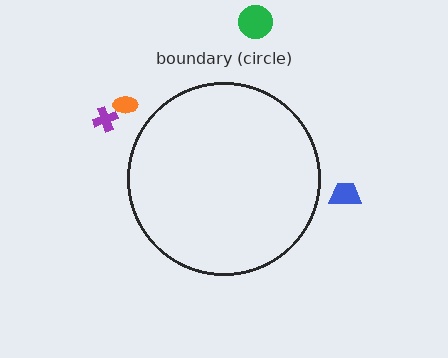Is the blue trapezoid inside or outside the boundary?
Outside.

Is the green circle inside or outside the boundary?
Outside.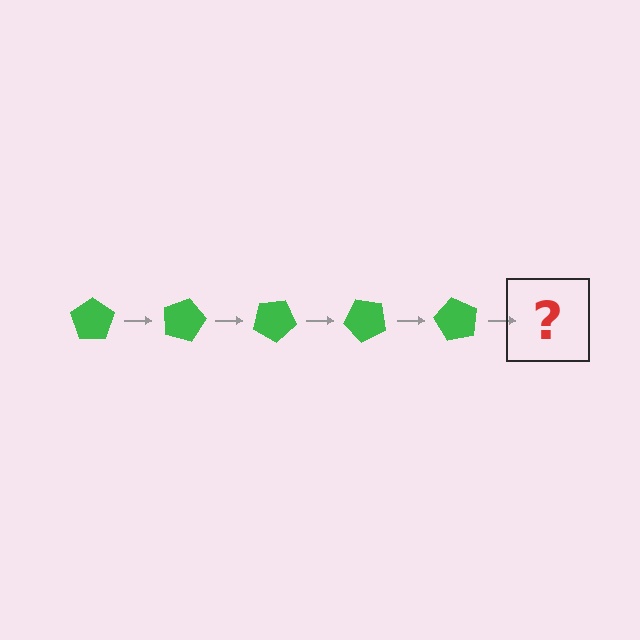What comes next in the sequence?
The next element should be a green pentagon rotated 75 degrees.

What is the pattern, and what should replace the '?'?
The pattern is that the pentagon rotates 15 degrees each step. The '?' should be a green pentagon rotated 75 degrees.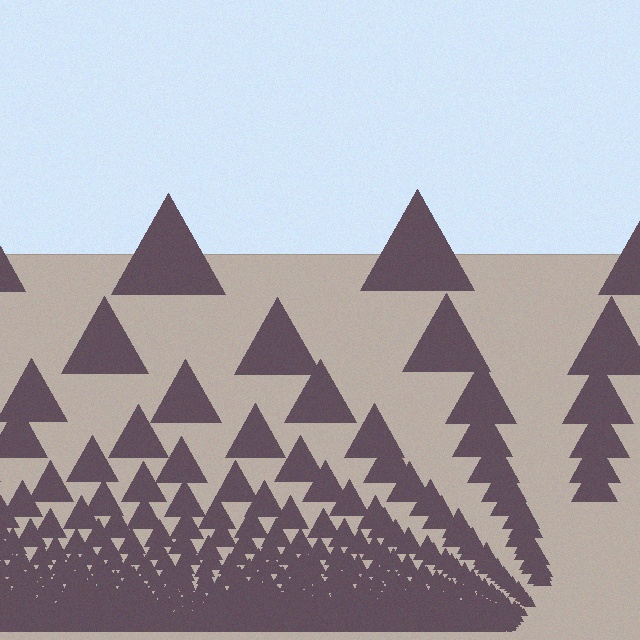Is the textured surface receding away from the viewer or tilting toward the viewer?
The surface appears to tilt toward the viewer. Texture elements get larger and sparser toward the top.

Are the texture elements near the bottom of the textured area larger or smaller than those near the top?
Smaller. The gradient is inverted — elements near the bottom are smaller and denser.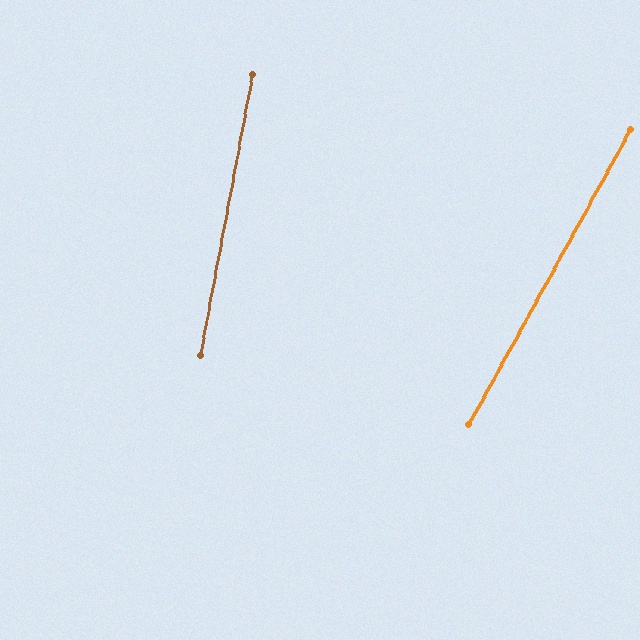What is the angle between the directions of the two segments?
Approximately 18 degrees.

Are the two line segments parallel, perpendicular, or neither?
Neither parallel nor perpendicular — they differ by about 18°.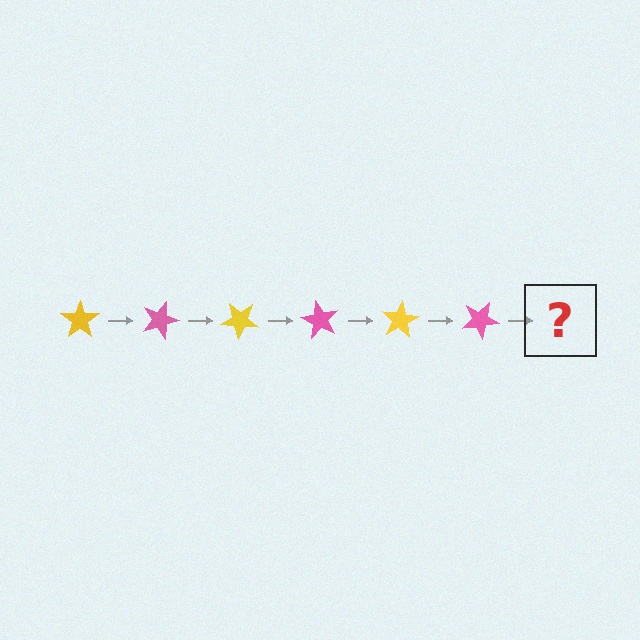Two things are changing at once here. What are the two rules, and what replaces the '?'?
The two rules are that it rotates 20 degrees each step and the color cycles through yellow and pink. The '?' should be a yellow star, rotated 120 degrees from the start.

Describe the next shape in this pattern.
It should be a yellow star, rotated 120 degrees from the start.